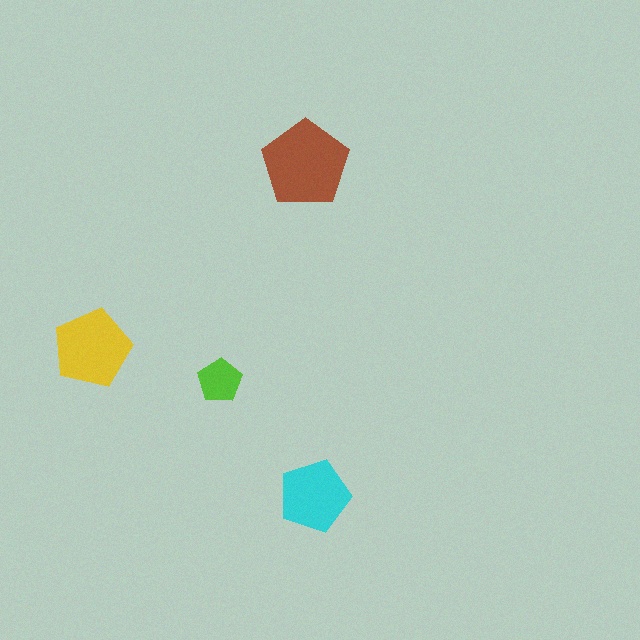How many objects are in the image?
There are 4 objects in the image.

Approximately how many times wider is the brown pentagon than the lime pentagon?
About 2 times wider.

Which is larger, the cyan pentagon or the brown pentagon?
The brown one.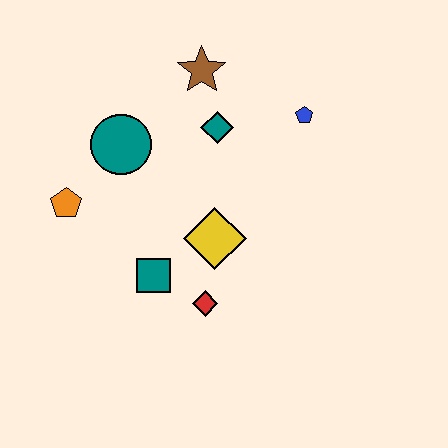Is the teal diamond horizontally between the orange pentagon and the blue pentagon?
Yes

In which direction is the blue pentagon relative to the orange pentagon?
The blue pentagon is to the right of the orange pentagon.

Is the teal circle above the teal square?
Yes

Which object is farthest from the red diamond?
The brown star is farthest from the red diamond.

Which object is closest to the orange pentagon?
The teal circle is closest to the orange pentagon.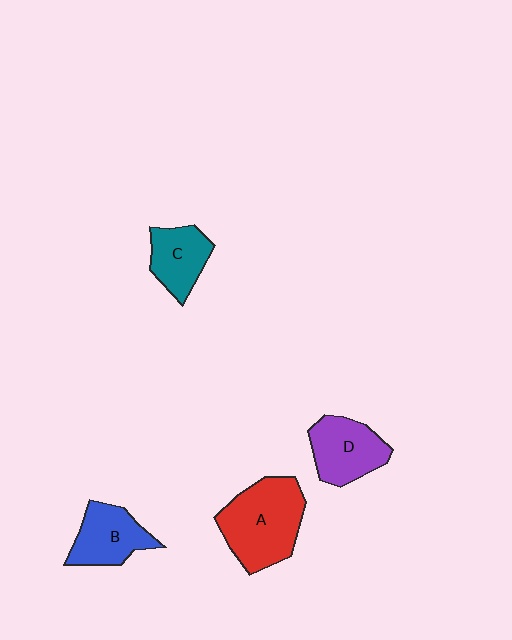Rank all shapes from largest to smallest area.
From largest to smallest: A (red), D (purple), B (blue), C (teal).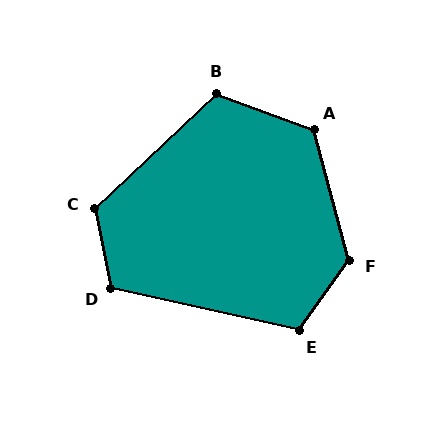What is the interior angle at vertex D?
Approximately 114 degrees (obtuse).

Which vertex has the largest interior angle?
F, at approximately 129 degrees.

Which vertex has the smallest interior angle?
E, at approximately 113 degrees.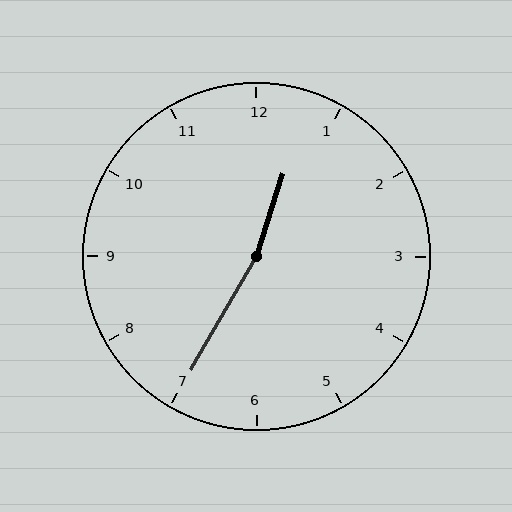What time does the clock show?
12:35.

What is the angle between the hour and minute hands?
Approximately 168 degrees.